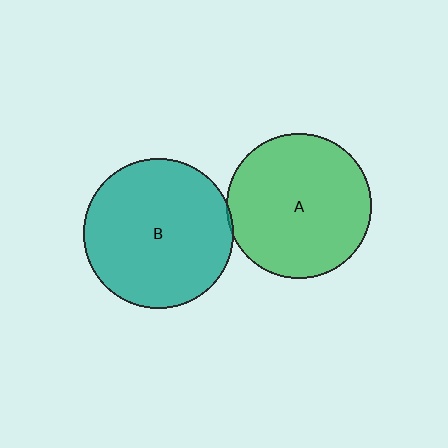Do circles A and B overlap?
Yes.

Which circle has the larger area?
Circle B (teal).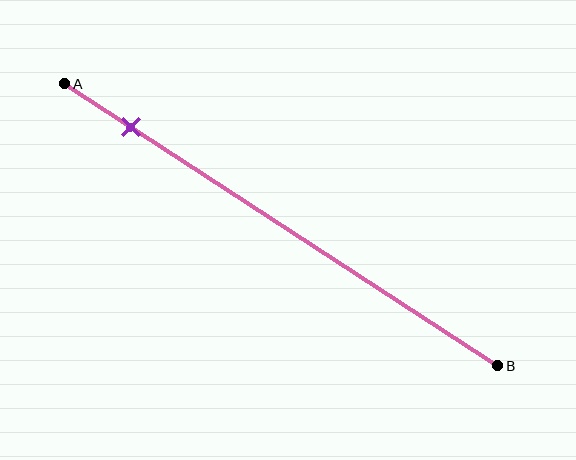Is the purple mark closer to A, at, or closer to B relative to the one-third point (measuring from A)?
The purple mark is closer to point A than the one-third point of segment AB.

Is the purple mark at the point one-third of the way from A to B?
No, the mark is at about 15% from A, not at the 33% one-third point.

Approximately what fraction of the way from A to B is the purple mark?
The purple mark is approximately 15% of the way from A to B.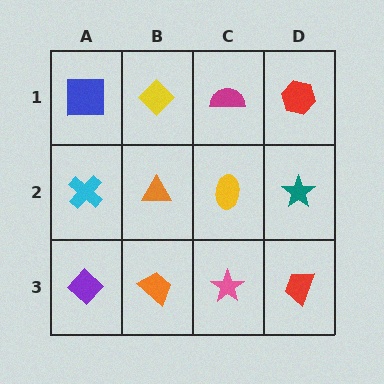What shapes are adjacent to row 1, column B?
An orange triangle (row 2, column B), a blue square (row 1, column A), a magenta semicircle (row 1, column C).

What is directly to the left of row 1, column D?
A magenta semicircle.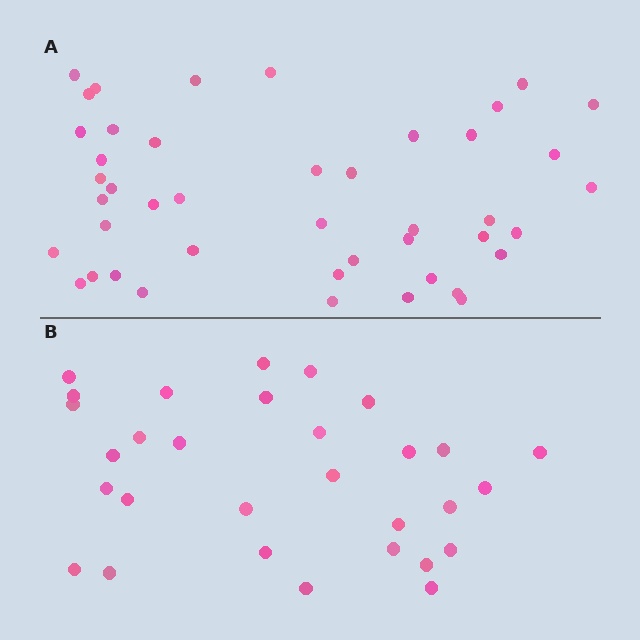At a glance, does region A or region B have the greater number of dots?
Region A (the top region) has more dots.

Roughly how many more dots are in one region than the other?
Region A has approximately 15 more dots than region B.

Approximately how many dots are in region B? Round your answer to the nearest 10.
About 30 dots.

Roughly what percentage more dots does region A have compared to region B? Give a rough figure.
About 45% more.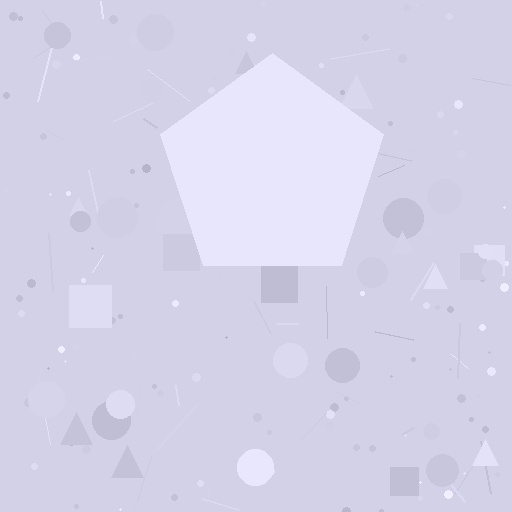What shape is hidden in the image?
A pentagon is hidden in the image.